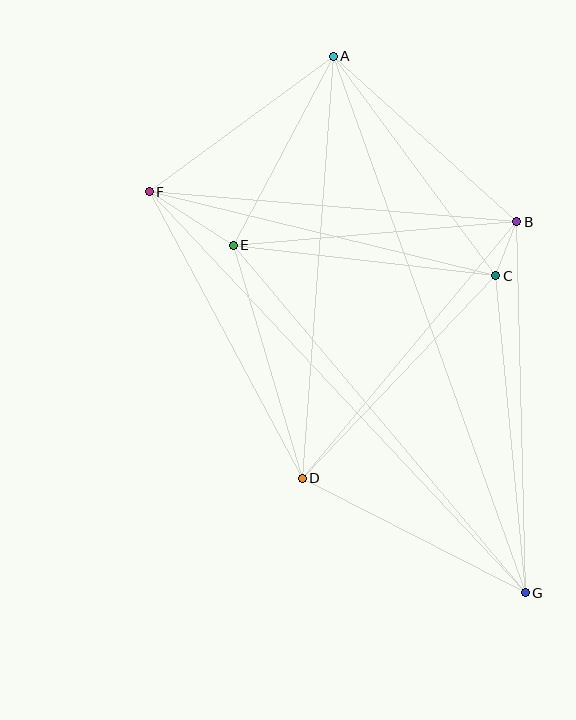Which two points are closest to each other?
Points B and C are closest to each other.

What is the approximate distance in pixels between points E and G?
The distance between E and G is approximately 454 pixels.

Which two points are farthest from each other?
Points A and G are farthest from each other.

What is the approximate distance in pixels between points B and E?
The distance between B and E is approximately 284 pixels.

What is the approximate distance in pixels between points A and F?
The distance between A and F is approximately 228 pixels.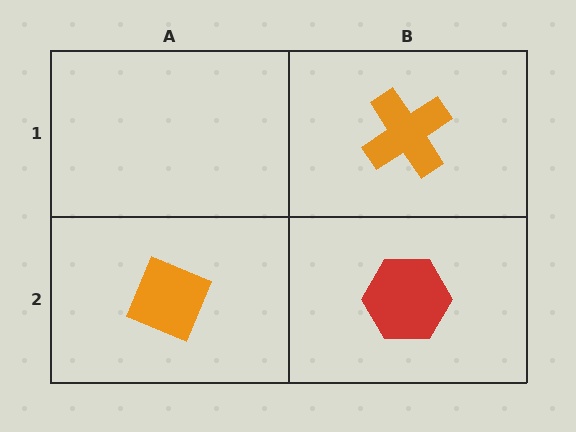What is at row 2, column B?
A red hexagon.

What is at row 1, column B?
An orange cross.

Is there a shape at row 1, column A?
No, that cell is empty.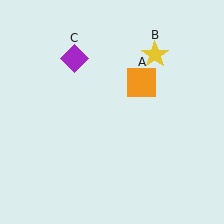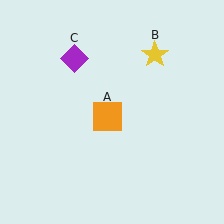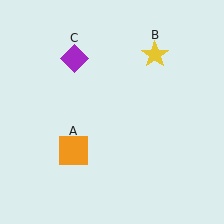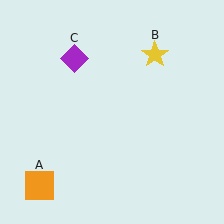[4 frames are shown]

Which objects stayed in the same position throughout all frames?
Yellow star (object B) and purple diamond (object C) remained stationary.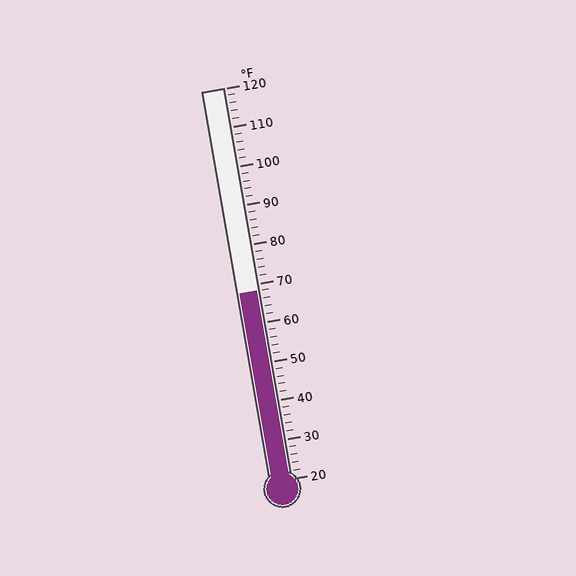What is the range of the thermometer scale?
The thermometer scale ranges from 20°F to 120°F.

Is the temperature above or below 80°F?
The temperature is below 80°F.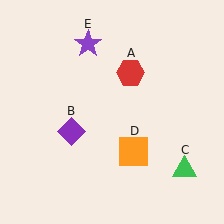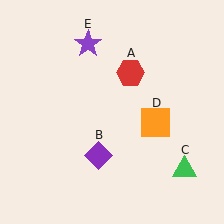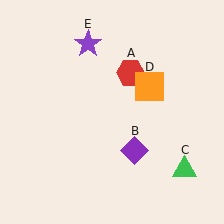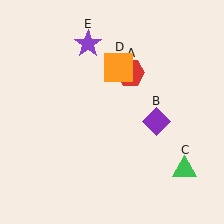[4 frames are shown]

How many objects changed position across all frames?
2 objects changed position: purple diamond (object B), orange square (object D).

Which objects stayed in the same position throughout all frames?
Red hexagon (object A) and green triangle (object C) and purple star (object E) remained stationary.